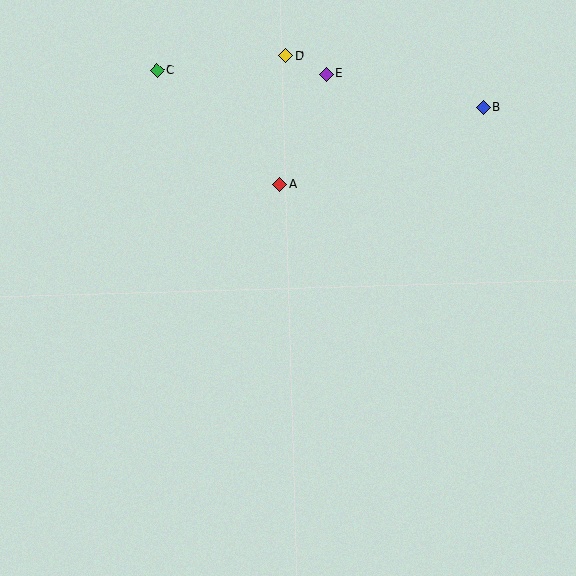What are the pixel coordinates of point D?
Point D is at (286, 56).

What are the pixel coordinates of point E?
Point E is at (326, 74).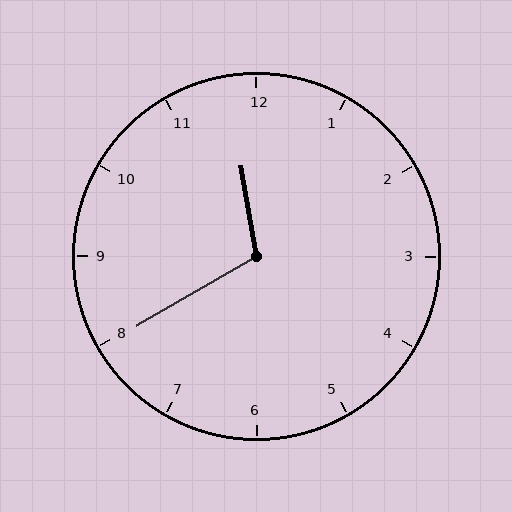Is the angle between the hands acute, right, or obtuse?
It is obtuse.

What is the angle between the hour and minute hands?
Approximately 110 degrees.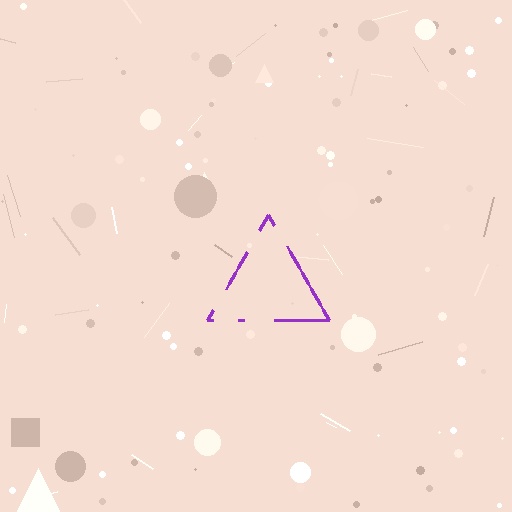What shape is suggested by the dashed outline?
The dashed outline suggests a triangle.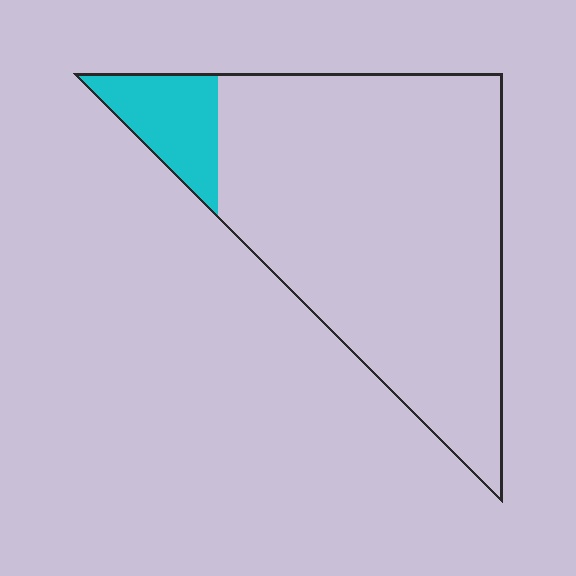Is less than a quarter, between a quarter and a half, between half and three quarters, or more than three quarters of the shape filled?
Less than a quarter.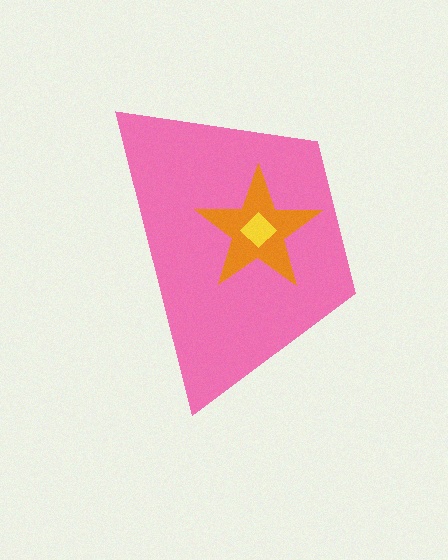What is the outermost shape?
The pink trapezoid.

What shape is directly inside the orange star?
The yellow diamond.